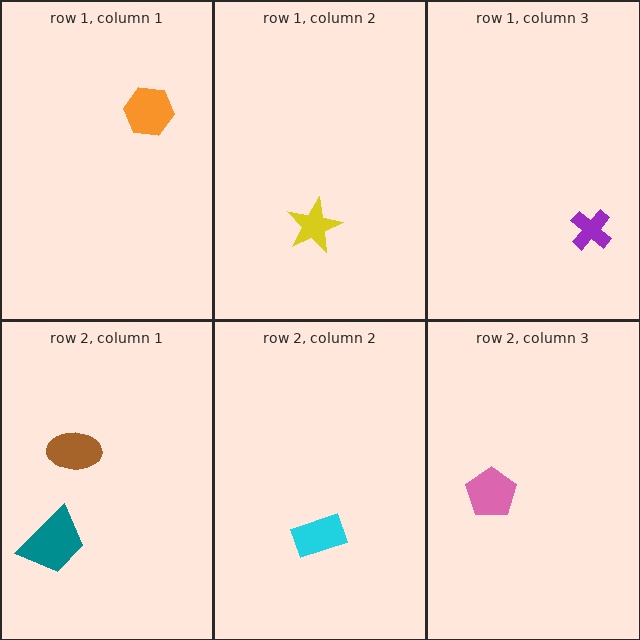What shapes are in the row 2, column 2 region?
The cyan rectangle.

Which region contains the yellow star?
The row 1, column 2 region.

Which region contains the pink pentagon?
The row 2, column 3 region.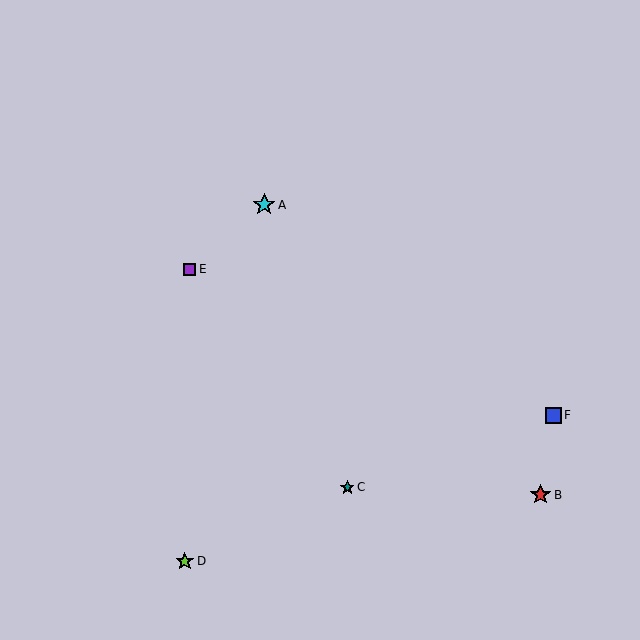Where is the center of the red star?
The center of the red star is at (541, 495).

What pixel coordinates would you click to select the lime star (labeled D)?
Click at (185, 561) to select the lime star D.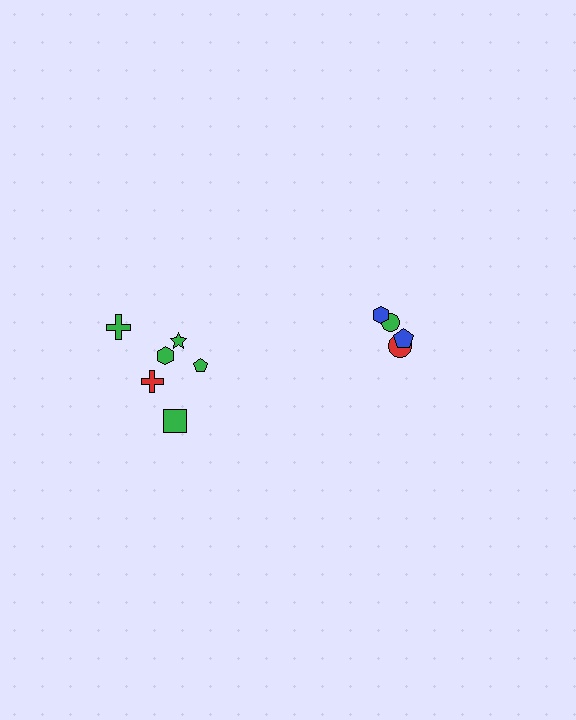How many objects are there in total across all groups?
There are 10 objects.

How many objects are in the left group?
There are 6 objects.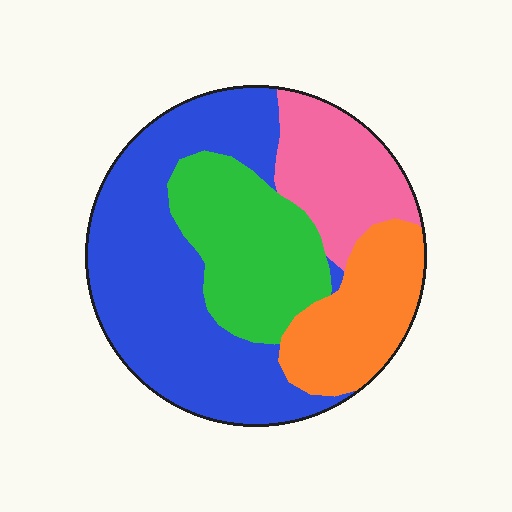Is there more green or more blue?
Blue.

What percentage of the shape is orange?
Orange takes up about one sixth (1/6) of the shape.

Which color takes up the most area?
Blue, at roughly 45%.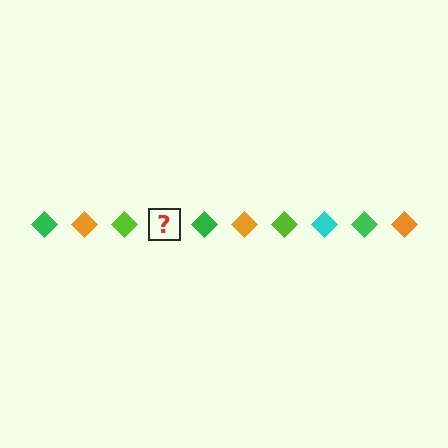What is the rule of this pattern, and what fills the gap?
The rule is that the pattern cycles through green, orange, lime, cyan diamonds. The gap should be filled with a cyan diamond.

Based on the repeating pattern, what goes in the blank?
The blank should be a cyan diamond.